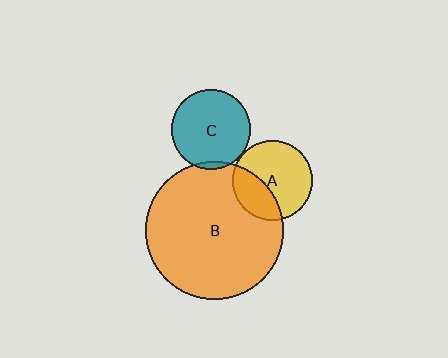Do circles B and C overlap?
Yes.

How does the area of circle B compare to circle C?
Approximately 3.0 times.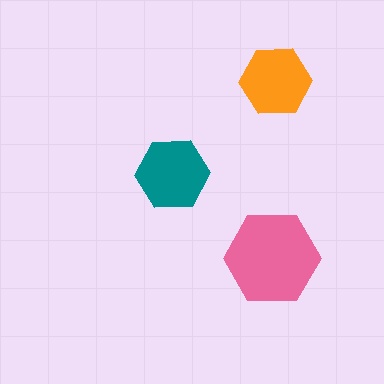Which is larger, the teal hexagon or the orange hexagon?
The teal one.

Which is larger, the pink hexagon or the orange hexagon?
The pink one.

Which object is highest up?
The orange hexagon is topmost.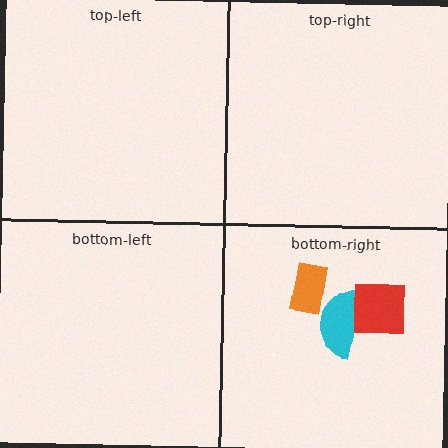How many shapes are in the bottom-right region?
3.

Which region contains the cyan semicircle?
The bottom-right region.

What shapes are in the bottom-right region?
The cyan semicircle, the orange rectangle, the red square.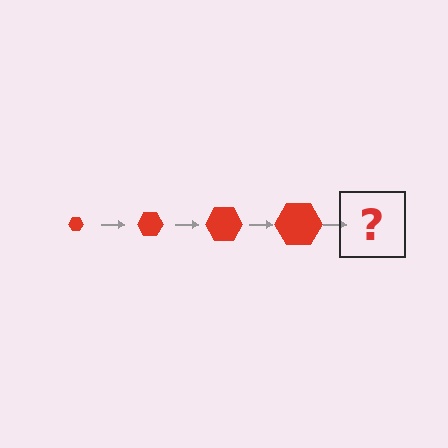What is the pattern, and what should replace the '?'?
The pattern is that the hexagon gets progressively larger each step. The '?' should be a red hexagon, larger than the previous one.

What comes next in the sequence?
The next element should be a red hexagon, larger than the previous one.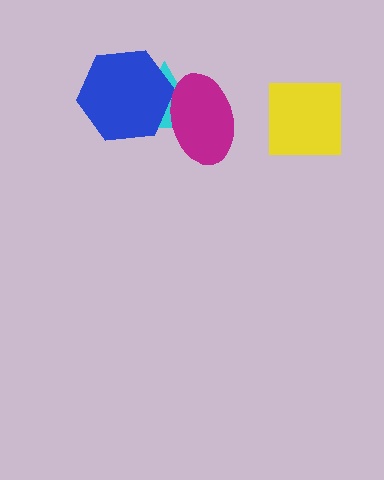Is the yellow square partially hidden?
No, no other shape covers it.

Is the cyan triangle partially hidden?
Yes, it is partially covered by another shape.